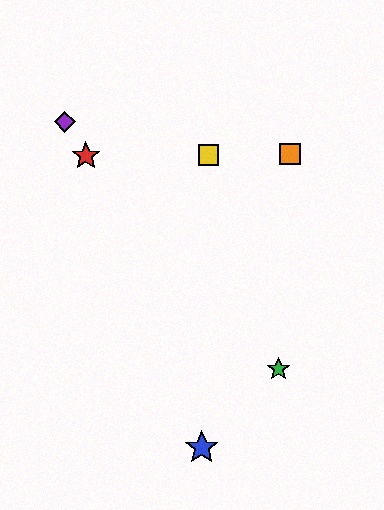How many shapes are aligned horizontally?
3 shapes (the red star, the yellow square, the orange square) are aligned horizontally.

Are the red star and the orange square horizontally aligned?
Yes, both are at y≈156.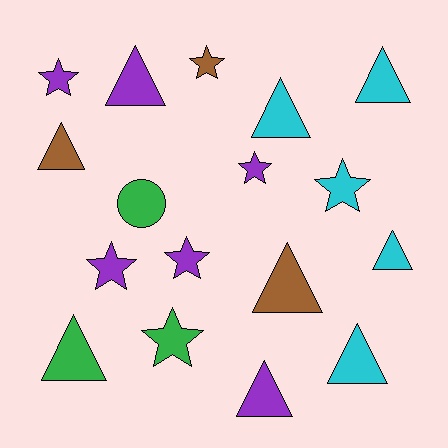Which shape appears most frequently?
Triangle, with 9 objects.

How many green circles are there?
There is 1 green circle.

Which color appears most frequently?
Purple, with 6 objects.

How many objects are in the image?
There are 17 objects.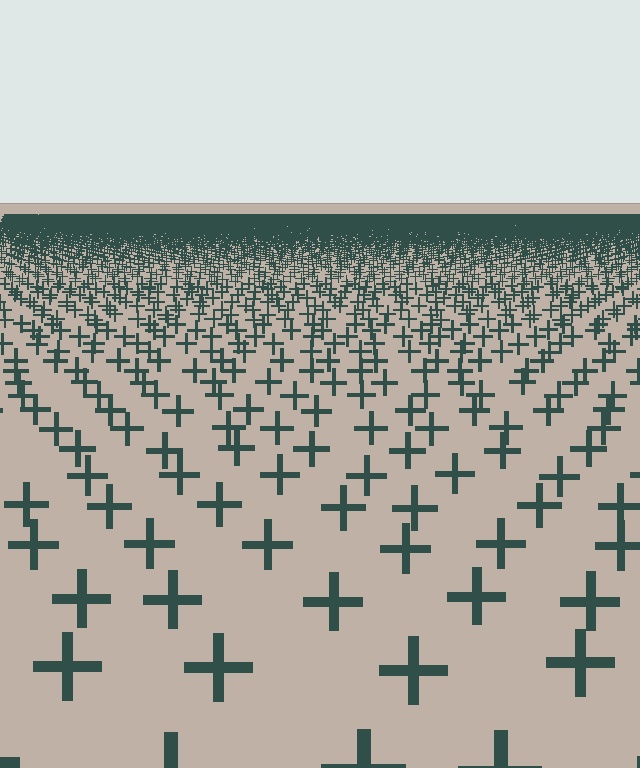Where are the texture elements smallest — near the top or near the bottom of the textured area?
Near the top.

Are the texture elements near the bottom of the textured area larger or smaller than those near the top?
Larger. Near the bottom, elements are closer to the viewer and appear at a bigger on-screen size.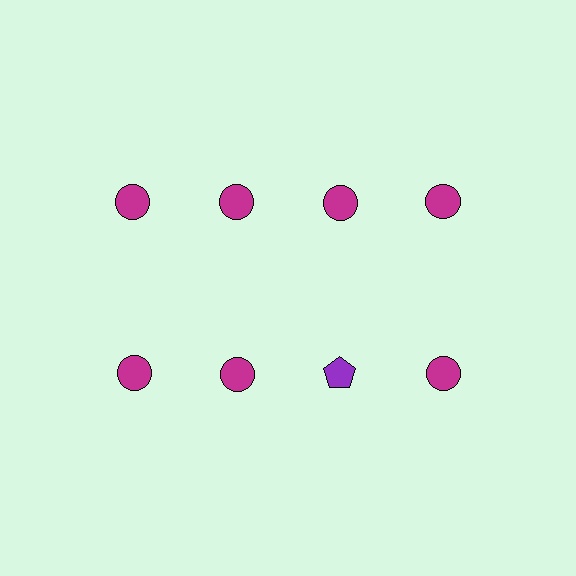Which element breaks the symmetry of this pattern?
The purple pentagon in the second row, center column breaks the symmetry. All other shapes are magenta circles.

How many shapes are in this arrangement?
There are 8 shapes arranged in a grid pattern.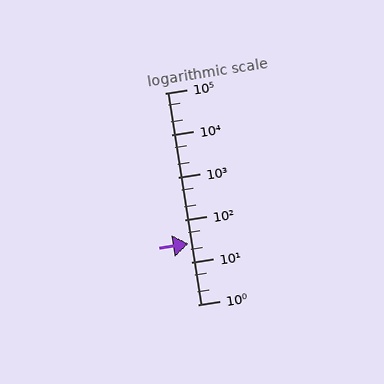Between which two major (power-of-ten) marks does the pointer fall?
The pointer is between 10 and 100.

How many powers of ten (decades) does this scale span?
The scale spans 5 decades, from 1 to 100000.